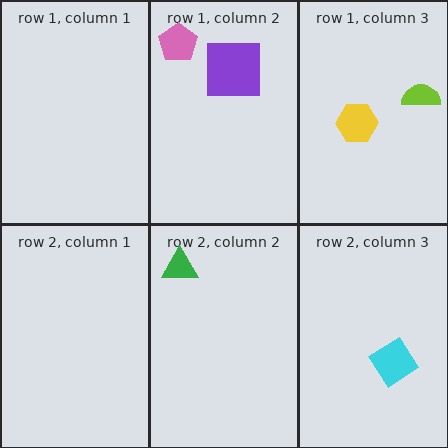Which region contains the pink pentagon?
The row 1, column 2 region.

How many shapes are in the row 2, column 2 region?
1.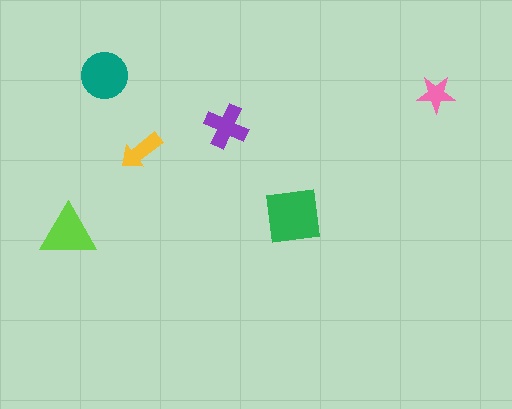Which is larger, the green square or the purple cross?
The green square.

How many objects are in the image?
There are 6 objects in the image.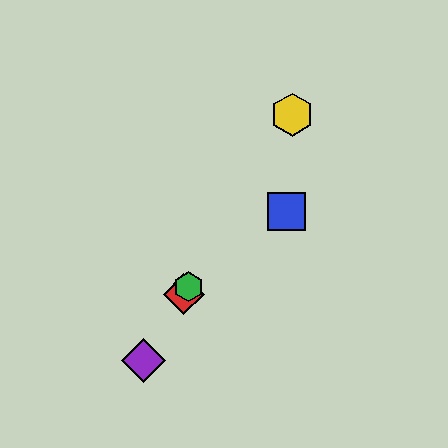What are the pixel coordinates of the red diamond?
The red diamond is at (184, 294).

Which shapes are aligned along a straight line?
The red diamond, the green hexagon, the yellow hexagon, the purple diamond are aligned along a straight line.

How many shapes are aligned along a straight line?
4 shapes (the red diamond, the green hexagon, the yellow hexagon, the purple diamond) are aligned along a straight line.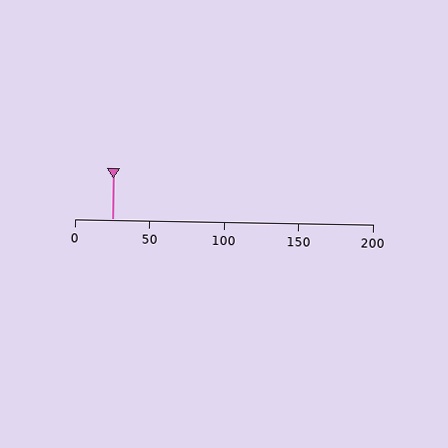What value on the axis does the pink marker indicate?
The marker indicates approximately 25.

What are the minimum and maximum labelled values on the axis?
The axis runs from 0 to 200.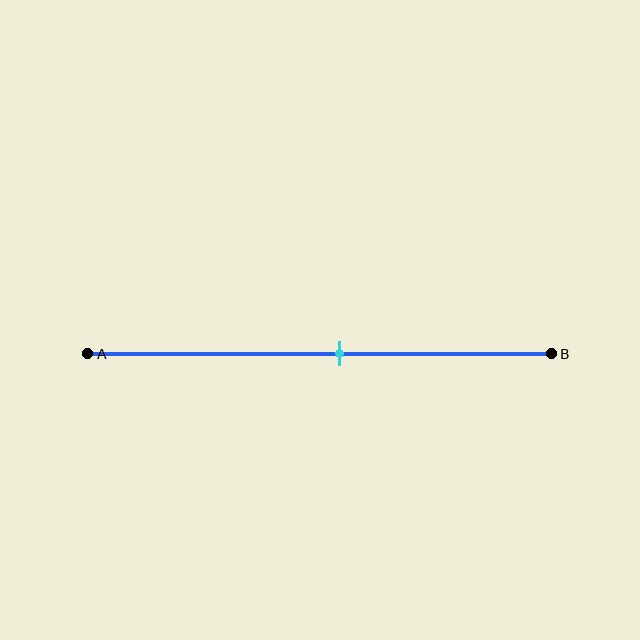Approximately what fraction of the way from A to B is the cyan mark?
The cyan mark is approximately 55% of the way from A to B.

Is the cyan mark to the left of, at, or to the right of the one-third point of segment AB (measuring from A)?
The cyan mark is to the right of the one-third point of segment AB.